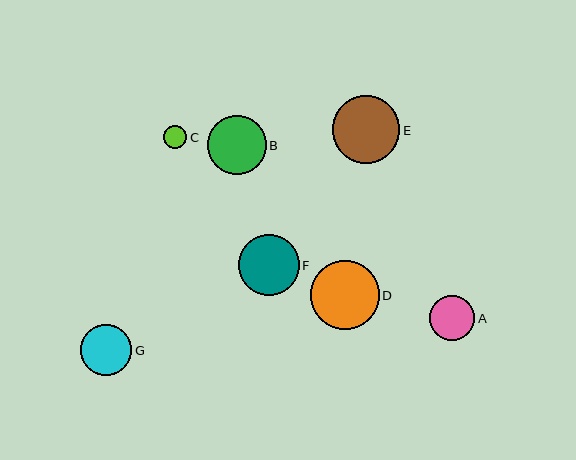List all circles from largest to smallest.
From largest to smallest: D, E, F, B, G, A, C.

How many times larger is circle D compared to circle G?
Circle D is approximately 1.3 times the size of circle G.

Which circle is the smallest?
Circle C is the smallest with a size of approximately 23 pixels.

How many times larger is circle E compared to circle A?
Circle E is approximately 1.5 times the size of circle A.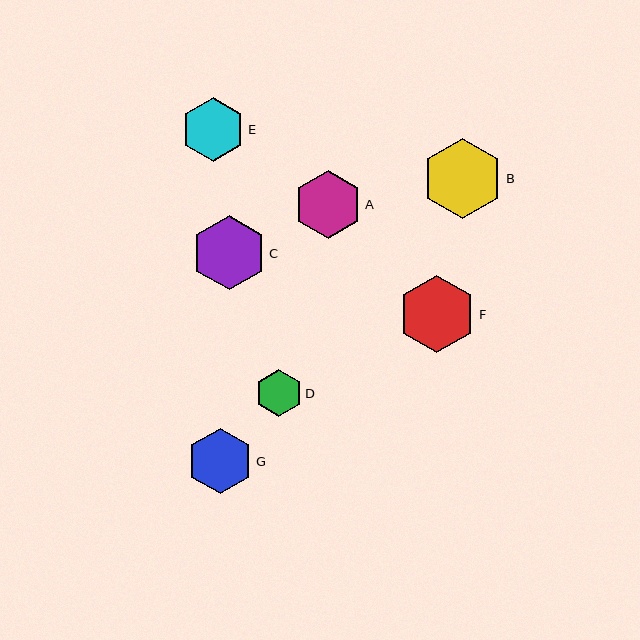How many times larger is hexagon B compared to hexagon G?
Hexagon B is approximately 1.2 times the size of hexagon G.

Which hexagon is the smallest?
Hexagon D is the smallest with a size of approximately 47 pixels.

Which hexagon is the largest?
Hexagon B is the largest with a size of approximately 80 pixels.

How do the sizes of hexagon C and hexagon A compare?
Hexagon C and hexagon A are approximately the same size.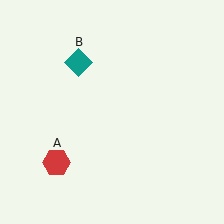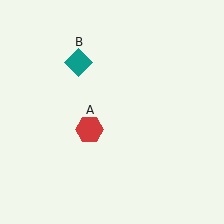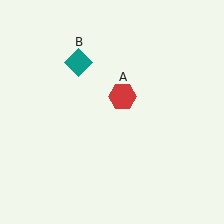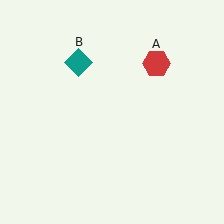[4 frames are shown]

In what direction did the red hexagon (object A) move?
The red hexagon (object A) moved up and to the right.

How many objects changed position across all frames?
1 object changed position: red hexagon (object A).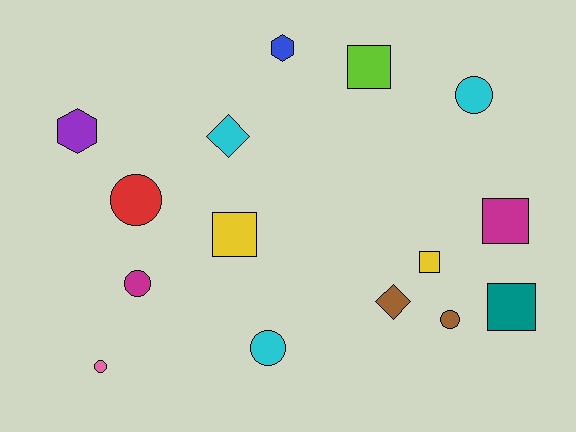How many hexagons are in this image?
There are 2 hexagons.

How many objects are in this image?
There are 15 objects.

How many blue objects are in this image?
There is 1 blue object.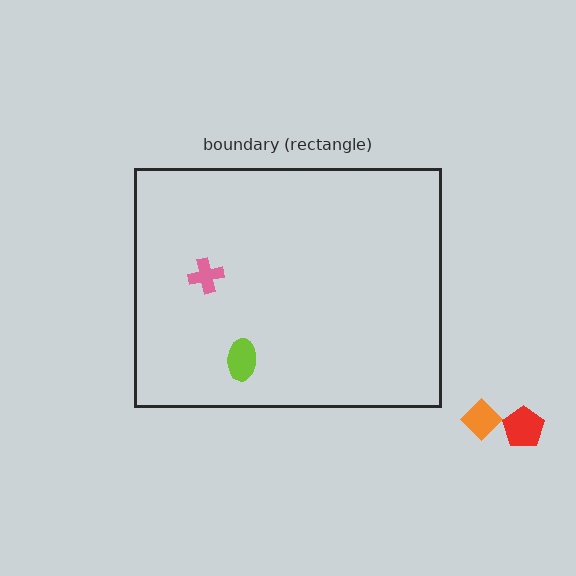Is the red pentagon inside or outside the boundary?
Outside.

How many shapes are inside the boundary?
2 inside, 2 outside.